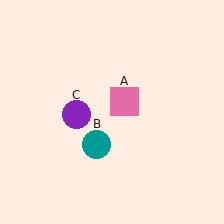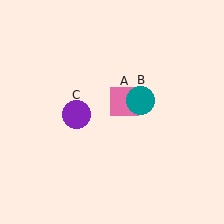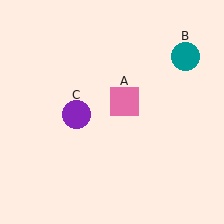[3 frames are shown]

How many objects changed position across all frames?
1 object changed position: teal circle (object B).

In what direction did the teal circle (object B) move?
The teal circle (object B) moved up and to the right.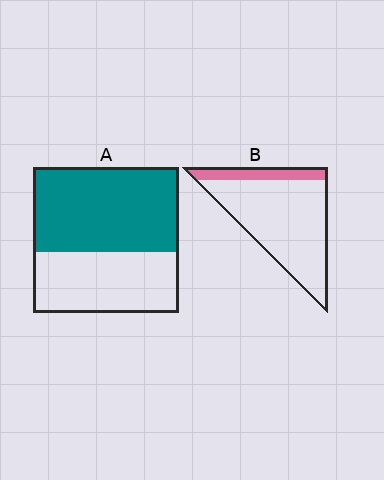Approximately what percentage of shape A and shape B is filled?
A is approximately 60% and B is approximately 15%.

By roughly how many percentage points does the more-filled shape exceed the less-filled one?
By roughly 40 percentage points (A over B).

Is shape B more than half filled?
No.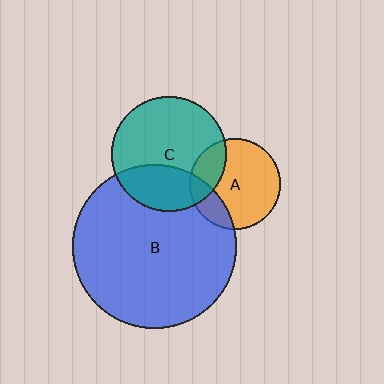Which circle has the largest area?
Circle B (blue).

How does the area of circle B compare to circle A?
Approximately 3.3 times.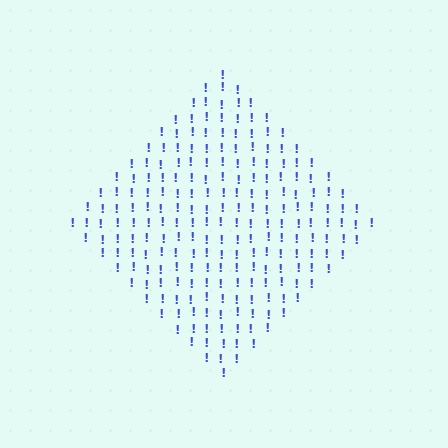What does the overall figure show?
The overall figure shows a diamond.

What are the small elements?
The small elements are exclamation marks.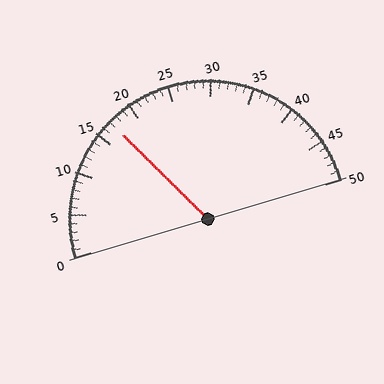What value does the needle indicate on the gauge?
The needle indicates approximately 17.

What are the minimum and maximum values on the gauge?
The gauge ranges from 0 to 50.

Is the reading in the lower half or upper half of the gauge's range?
The reading is in the lower half of the range (0 to 50).